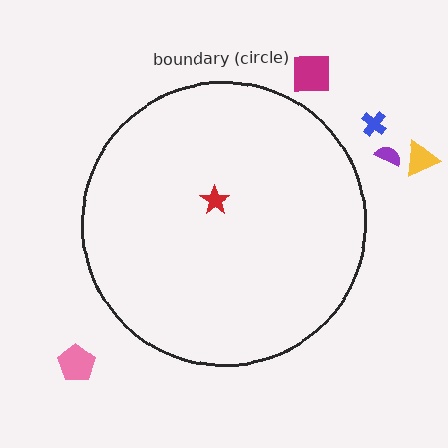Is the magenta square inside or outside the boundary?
Outside.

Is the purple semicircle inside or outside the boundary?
Outside.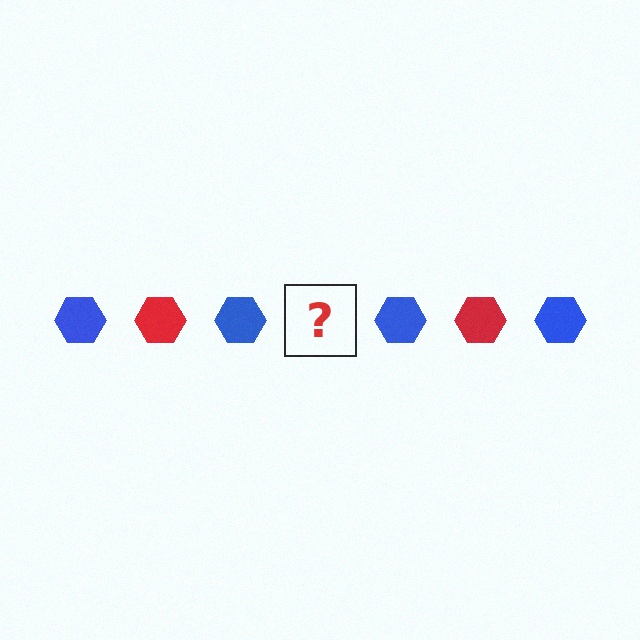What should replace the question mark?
The question mark should be replaced with a red hexagon.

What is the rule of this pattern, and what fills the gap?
The rule is that the pattern cycles through blue, red hexagons. The gap should be filled with a red hexagon.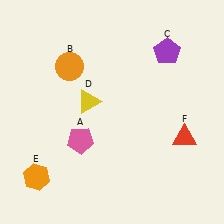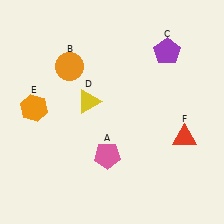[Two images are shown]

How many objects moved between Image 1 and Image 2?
2 objects moved between the two images.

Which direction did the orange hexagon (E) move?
The orange hexagon (E) moved up.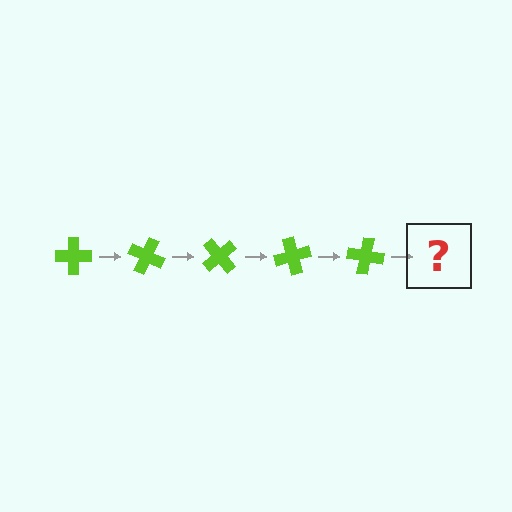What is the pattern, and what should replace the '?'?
The pattern is that the cross rotates 25 degrees each step. The '?' should be a lime cross rotated 125 degrees.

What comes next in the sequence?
The next element should be a lime cross rotated 125 degrees.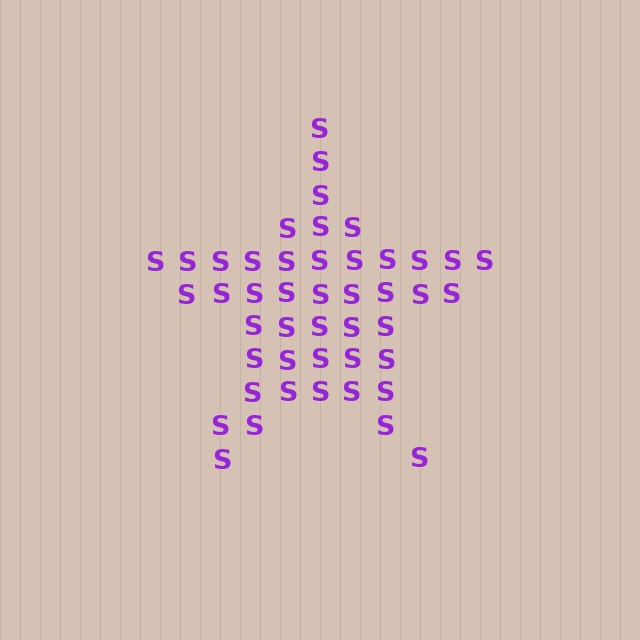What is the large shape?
The large shape is a star.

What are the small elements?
The small elements are letter S's.